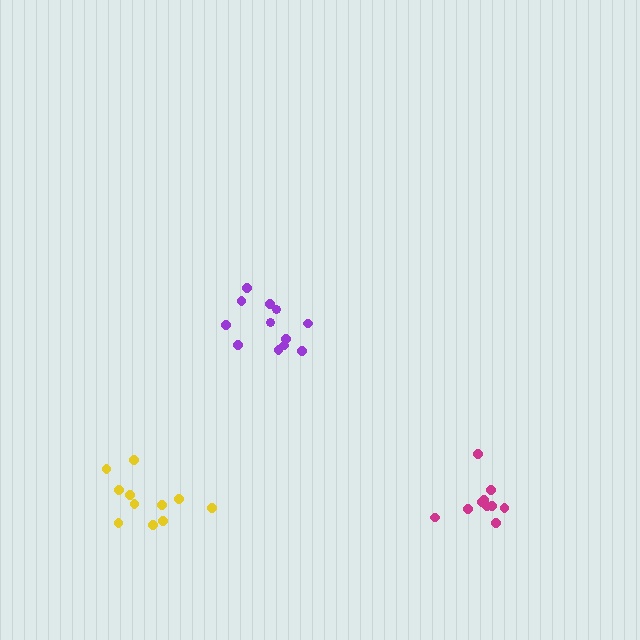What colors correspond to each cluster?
The clusters are colored: purple, magenta, yellow.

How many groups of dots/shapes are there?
There are 3 groups.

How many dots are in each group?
Group 1: 12 dots, Group 2: 10 dots, Group 3: 11 dots (33 total).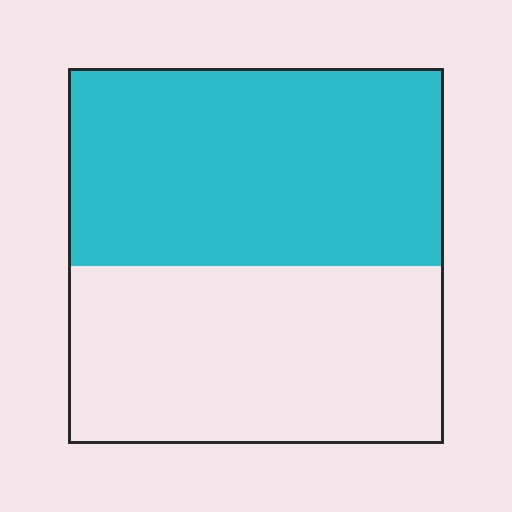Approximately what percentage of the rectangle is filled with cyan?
Approximately 55%.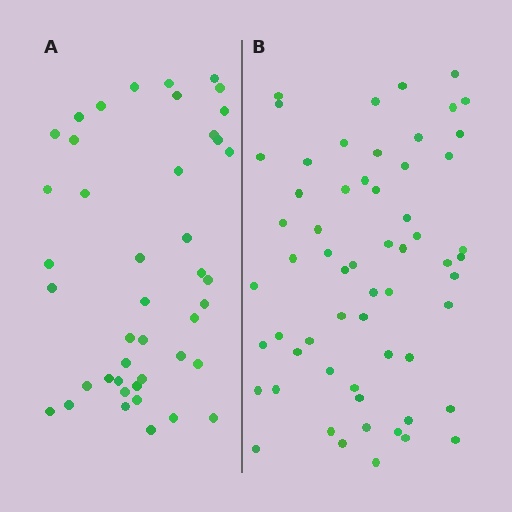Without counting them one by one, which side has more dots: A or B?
Region B (the right region) has more dots.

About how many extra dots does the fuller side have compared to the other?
Region B has approximately 15 more dots than region A.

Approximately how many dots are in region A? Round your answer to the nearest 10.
About 40 dots. (The exact count is 43, which rounds to 40.)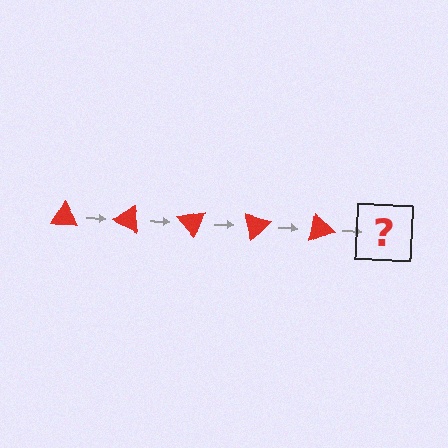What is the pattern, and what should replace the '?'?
The pattern is that the triangle rotates 25 degrees each step. The '?' should be a red triangle rotated 125 degrees.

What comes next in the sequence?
The next element should be a red triangle rotated 125 degrees.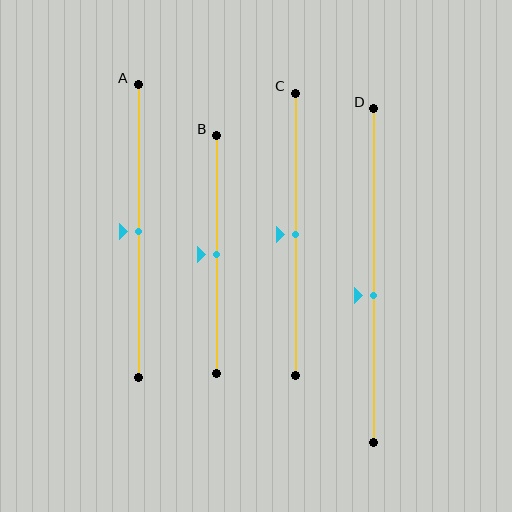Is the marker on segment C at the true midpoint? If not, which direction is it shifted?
Yes, the marker on segment C is at the true midpoint.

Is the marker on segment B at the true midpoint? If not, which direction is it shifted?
Yes, the marker on segment B is at the true midpoint.